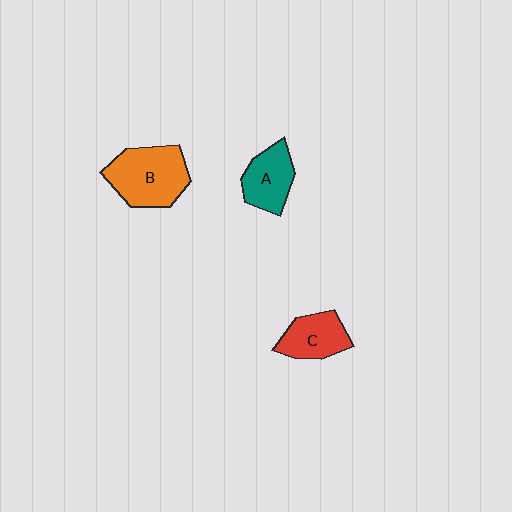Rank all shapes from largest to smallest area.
From largest to smallest: B (orange), A (teal), C (red).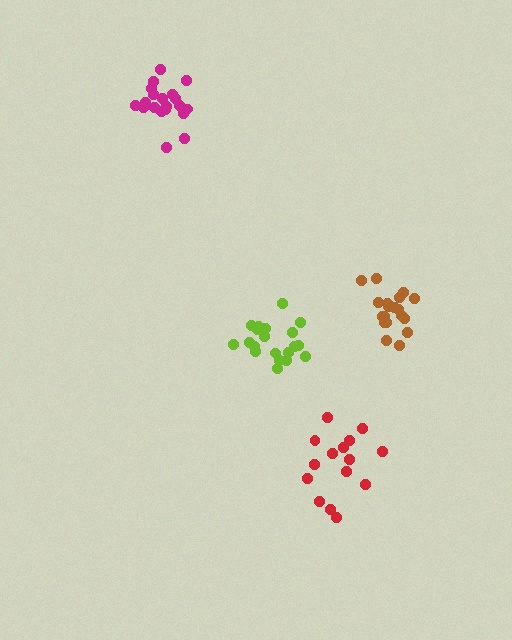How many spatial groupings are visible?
There are 4 spatial groupings.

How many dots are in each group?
Group 1: 20 dots, Group 2: 19 dots, Group 3: 15 dots, Group 4: 20 dots (74 total).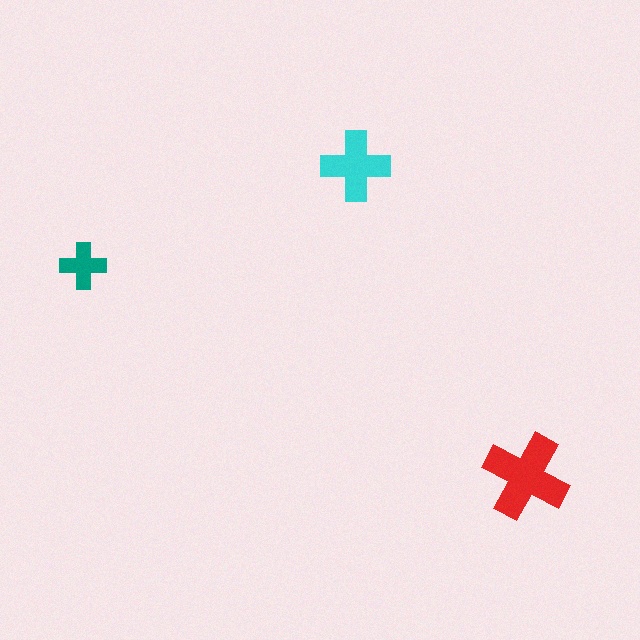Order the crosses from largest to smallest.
the red one, the cyan one, the teal one.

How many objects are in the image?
There are 3 objects in the image.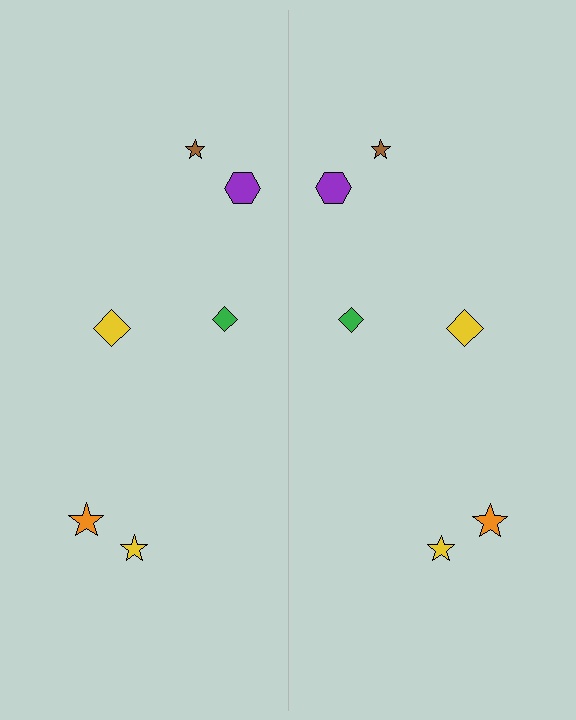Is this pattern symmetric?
Yes, this pattern has bilateral (reflection) symmetry.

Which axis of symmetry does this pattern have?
The pattern has a vertical axis of symmetry running through the center of the image.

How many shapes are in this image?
There are 12 shapes in this image.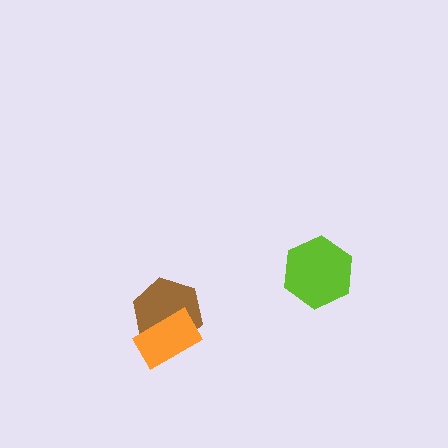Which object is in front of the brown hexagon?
The orange rectangle is in front of the brown hexagon.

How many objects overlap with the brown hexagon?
1 object overlaps with the brown hexagon.